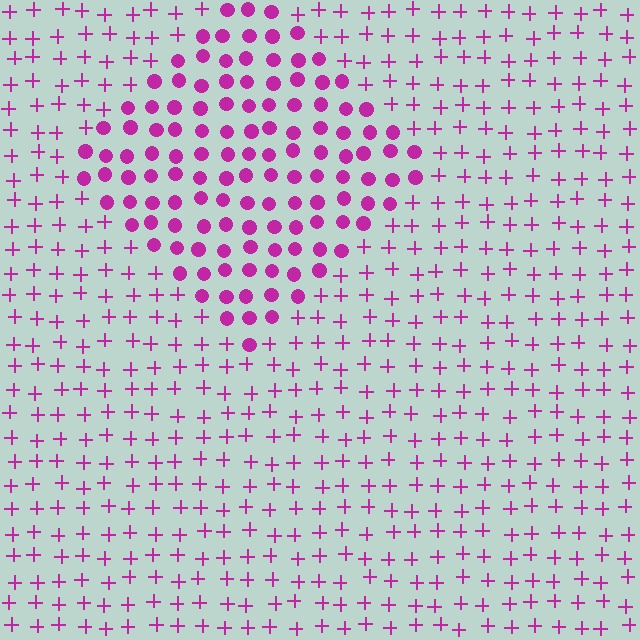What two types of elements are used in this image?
The image uses circles inside the diamond region and plus signs outside it.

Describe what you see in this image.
The image is filled with small magenta elements arranged in a uniform grid. A diamond-shaped region contains circles, while the surrounding area contains plus signs. The boundary is defined purely by the change in element shape.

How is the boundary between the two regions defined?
The boundary is defined by a change in element shape: circles inside vs. plus signs outside. All elements share the same color and spacing.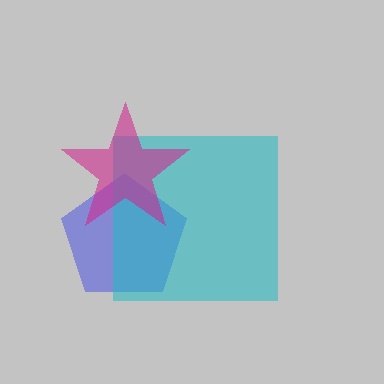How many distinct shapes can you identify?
There are 3 distinct shapes: a blue pentagon, a cyan square, a magenta star.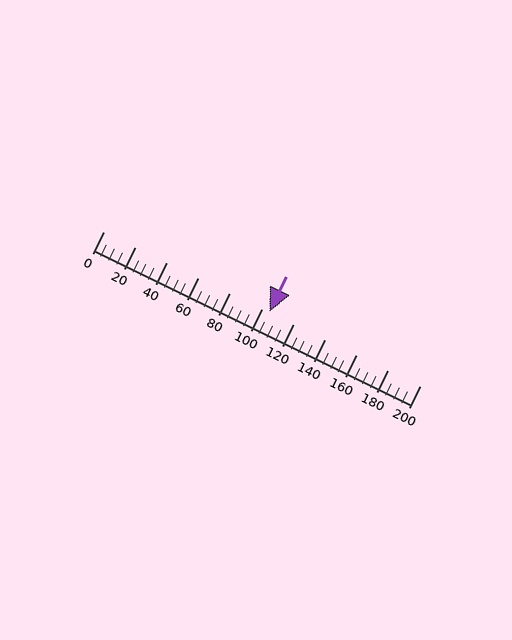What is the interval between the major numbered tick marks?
The major tick marks are spaced 20 units apart.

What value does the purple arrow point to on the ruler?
The purple arrow points to approximately 105.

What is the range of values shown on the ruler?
The ruler shows values from 0 to 200.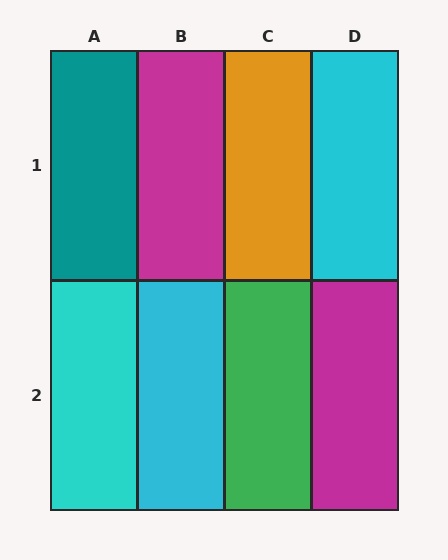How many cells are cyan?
3 cells are cyan.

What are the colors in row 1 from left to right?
Teal, magenta, orange, cyan.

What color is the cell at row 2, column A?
Cyan.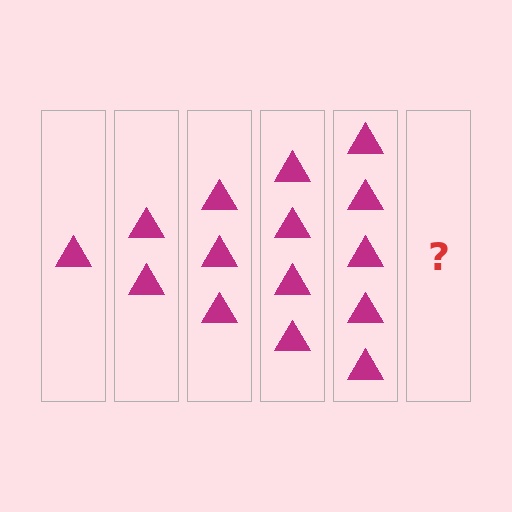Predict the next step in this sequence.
The next step is 6 triangles.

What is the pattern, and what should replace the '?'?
The pattern is that each step adds one more triangle. The '?' should be 6 triangles.